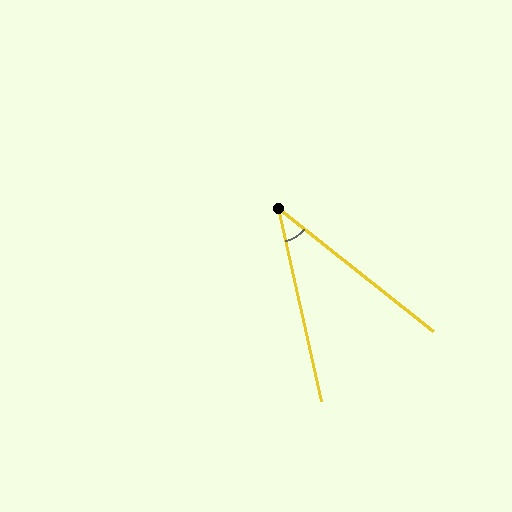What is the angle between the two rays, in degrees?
Approximately 39 degrees.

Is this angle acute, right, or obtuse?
It is acute.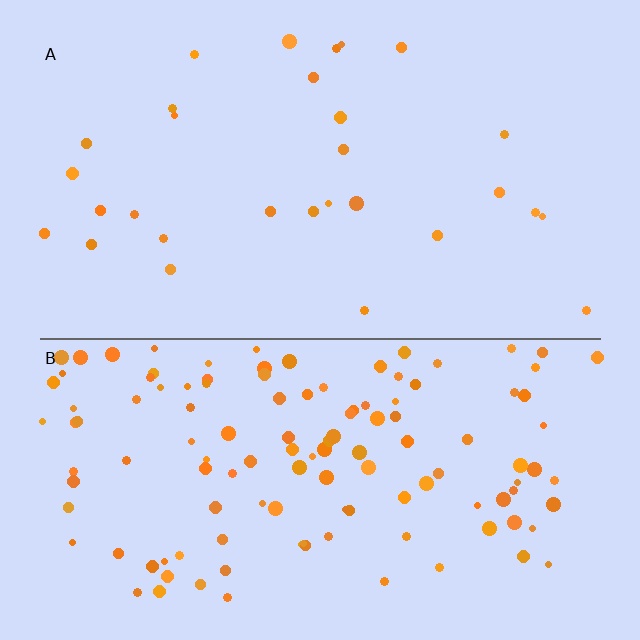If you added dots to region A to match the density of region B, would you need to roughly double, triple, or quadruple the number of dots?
Approximately quadruple.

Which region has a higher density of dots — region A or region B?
B (the bottom).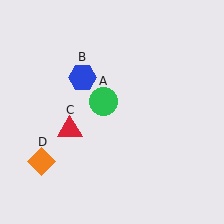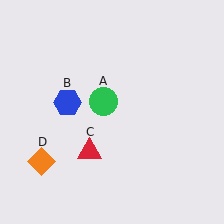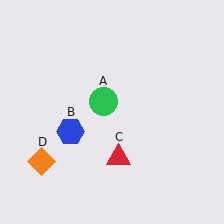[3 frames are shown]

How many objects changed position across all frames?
2 objects changed position: blue hexagon (object B), red triangle (object C).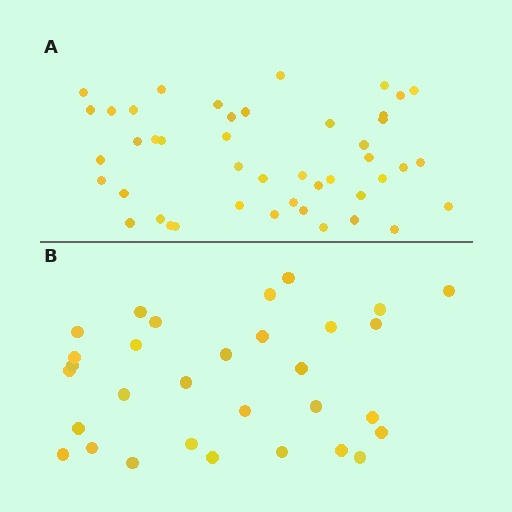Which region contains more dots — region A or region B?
Region A (the top region) has more dots.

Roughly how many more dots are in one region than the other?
Region A has approximately 15 more dots than region B.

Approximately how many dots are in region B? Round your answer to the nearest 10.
About 30 dots. (The exact count is 31, which rounds to 30.)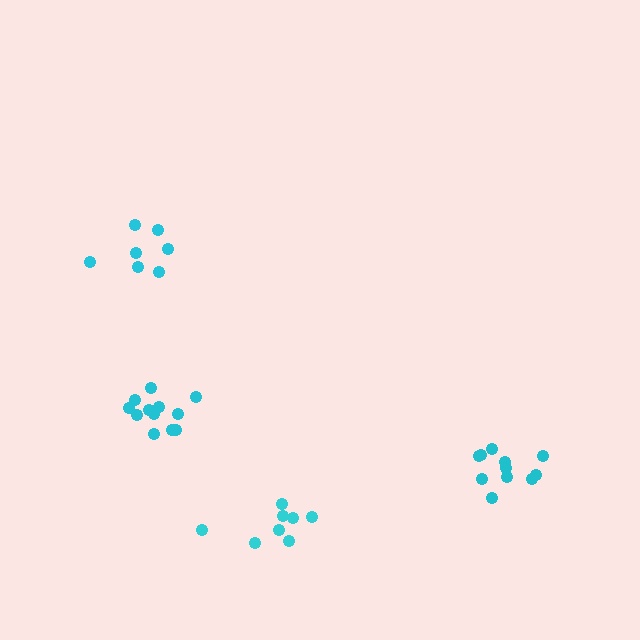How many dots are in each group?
Group 1: 11 dots, Group 2: 7 dots, Group 3: 12 dots, Group 4: 8 dots (38 total).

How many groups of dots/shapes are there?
There are 4 groups.